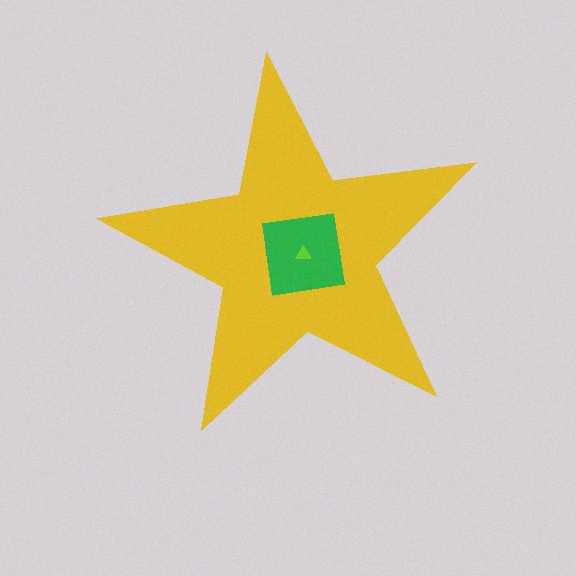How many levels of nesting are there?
3.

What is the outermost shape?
The yellow star.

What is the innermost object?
The lime triangle.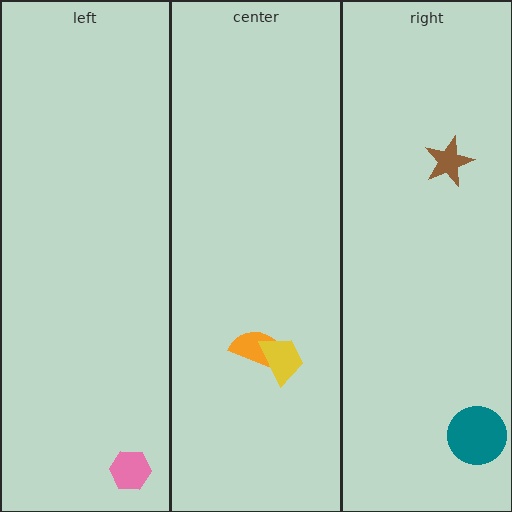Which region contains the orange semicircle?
The center region.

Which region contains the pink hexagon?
The left region.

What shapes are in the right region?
The brown star, the teal circle.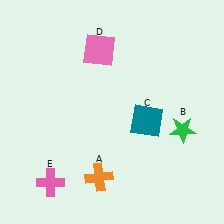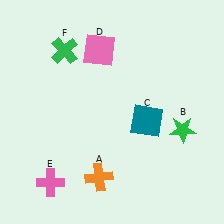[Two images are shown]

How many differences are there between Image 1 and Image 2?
There is 1 difference between the two images.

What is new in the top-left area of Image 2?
A green cross (F) was added in the top-left area of Image 2.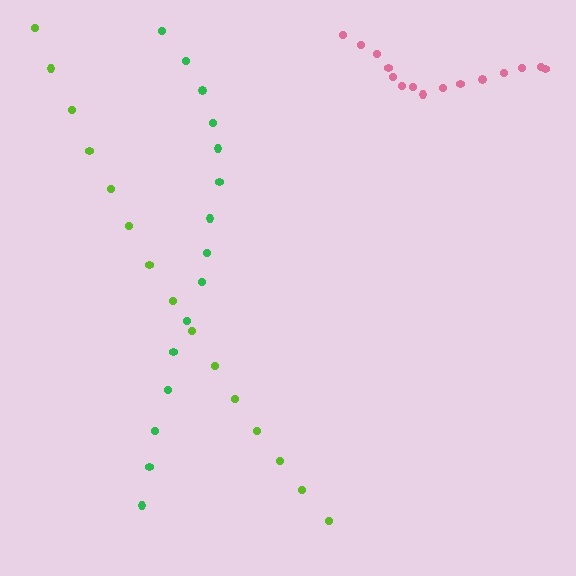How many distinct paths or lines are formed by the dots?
There are 3 distinct paths.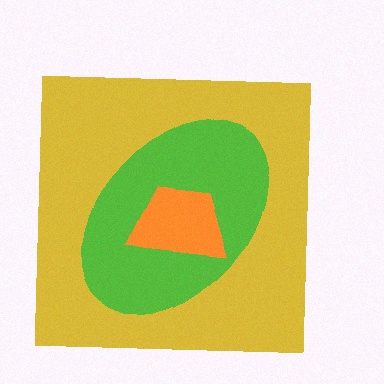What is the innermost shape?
The orange trapezoid.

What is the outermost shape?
The yellow square.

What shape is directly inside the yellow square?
The lime ellipse.